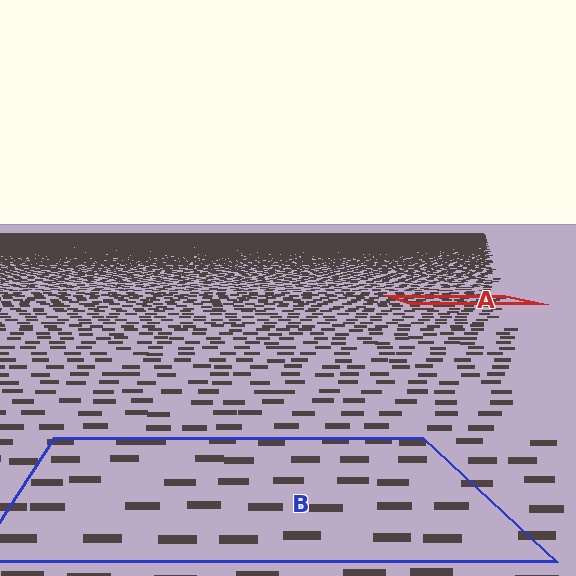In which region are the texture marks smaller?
The texture marks are smaller in region A, because it is farther away.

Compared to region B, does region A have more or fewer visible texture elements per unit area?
Region A has more texture elements per unit area — they are packed more densely because it is farther away.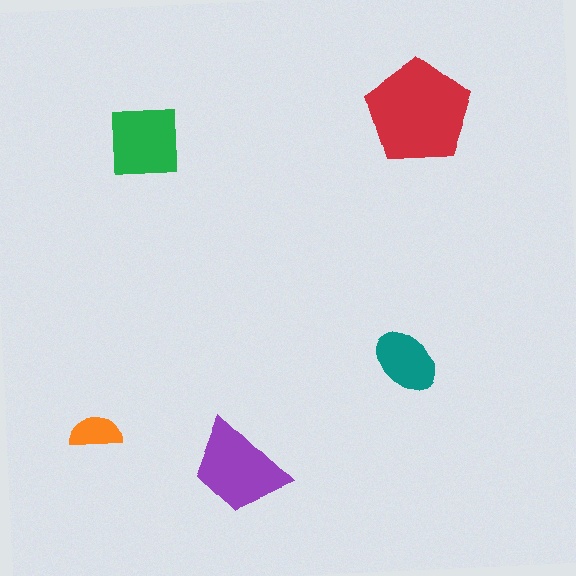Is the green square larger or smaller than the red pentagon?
Smaller.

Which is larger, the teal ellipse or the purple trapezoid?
The purple trapezoid.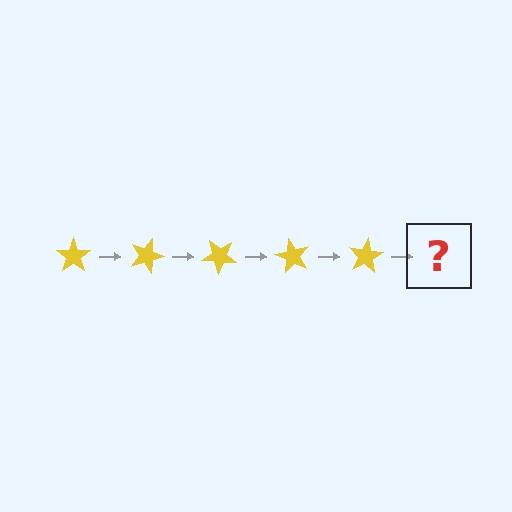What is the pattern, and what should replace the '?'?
The pattern is that the star rotates 20 degrees each step. The '?' should be a yellow star rotated 100 degrees.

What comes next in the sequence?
The next element should be a yellow star rotated 100 degrees.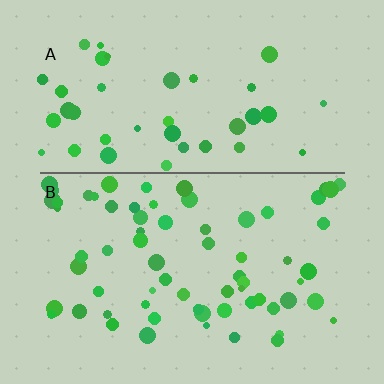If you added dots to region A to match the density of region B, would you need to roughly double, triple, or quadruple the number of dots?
Approximately double.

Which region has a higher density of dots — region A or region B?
B (the bottom).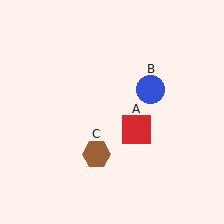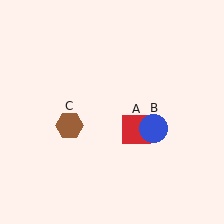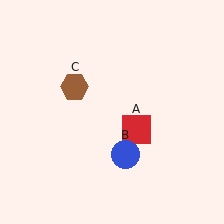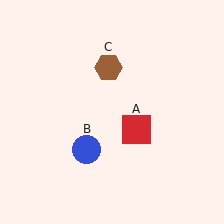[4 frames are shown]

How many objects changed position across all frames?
2 objects changed position: blue circle (object B), brown hexagon (object C).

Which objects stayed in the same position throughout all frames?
Red square (object A) remained stationary.